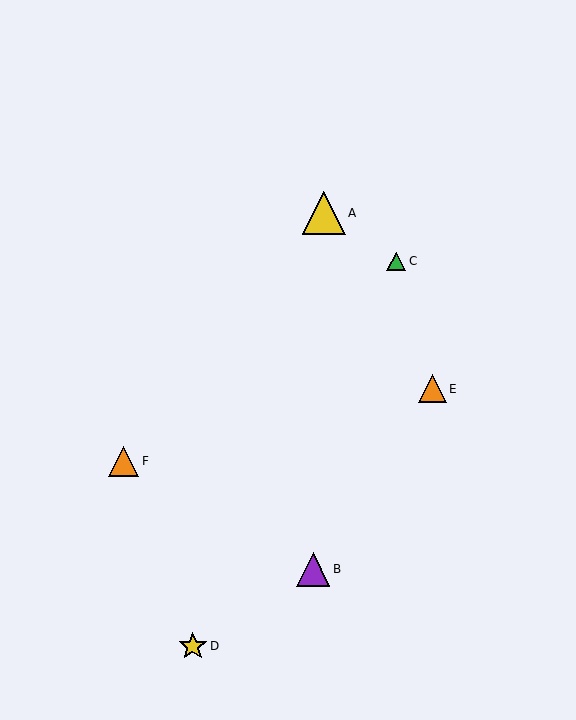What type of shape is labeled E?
Shape E is an orange triangle.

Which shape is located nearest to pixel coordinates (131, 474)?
The orange triangle (labeled F) at (123, 461) is nearest to that location.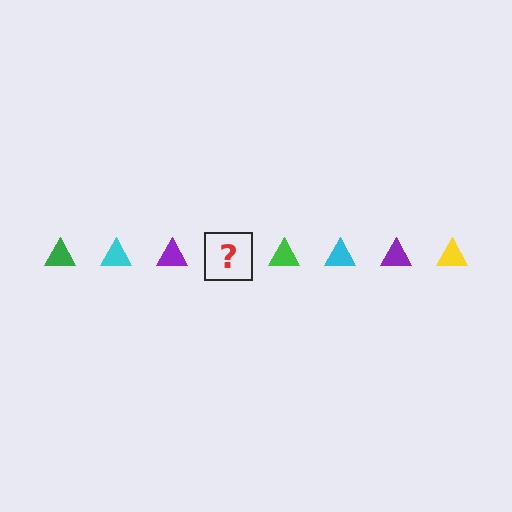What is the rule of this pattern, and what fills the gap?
The rule is that the pattern cycles through green, cyan, purple, yellow triangles. The gap should be filled with a yellow triangle.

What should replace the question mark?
The question mark should be replaced with a yellow triangle.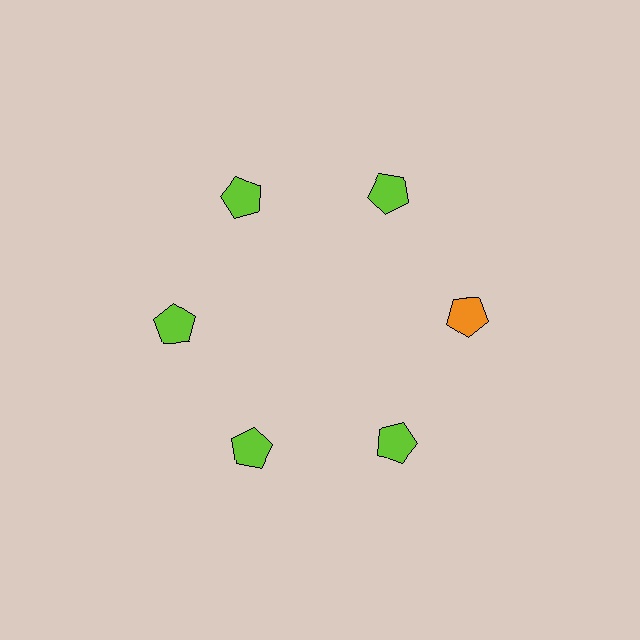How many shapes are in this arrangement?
There are 6 shapes arranged in a ring pattern.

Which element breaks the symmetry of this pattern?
The orange pentagon at roughly the 3 o'clock position breaks the symmetry. All other shapes are lime pentagons.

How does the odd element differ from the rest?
It has a different color: orange instead of lime.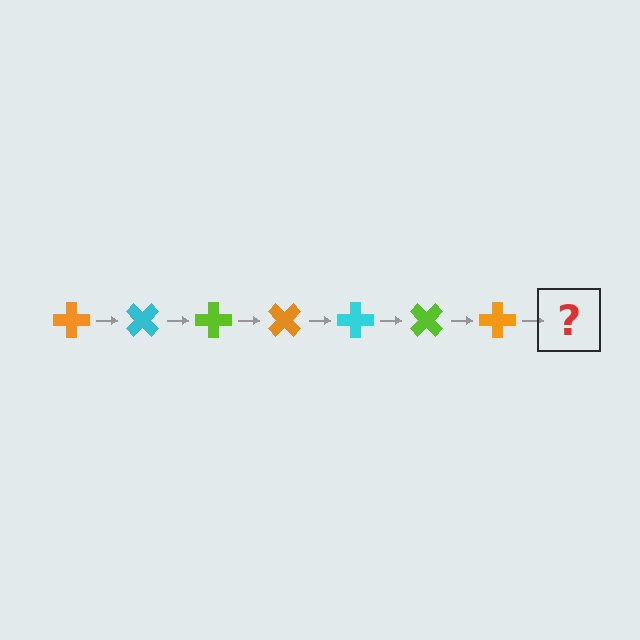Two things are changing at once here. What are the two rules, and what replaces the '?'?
The two rules are that it rotates 45 degrees each step and the color cycles through orange, cyan, and lime. The '?' should be a cyan cross, rotated 315 degrees from the start.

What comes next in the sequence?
The next element should be a cyan cross, rotated 315 degrees from the start.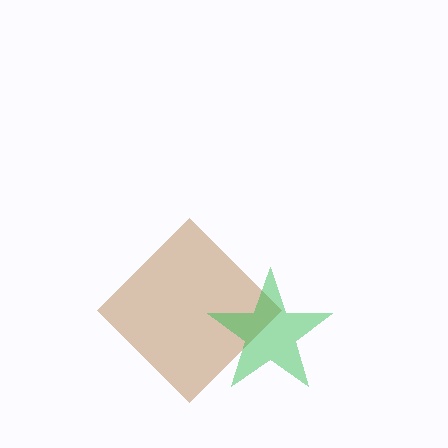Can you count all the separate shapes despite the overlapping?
Yes, there are 2 separate shapes.